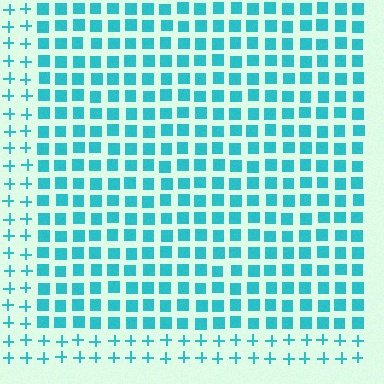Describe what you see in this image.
The image is filled with small cyan elements arranged in a uniform grid. A rectangle-shaped region contains squares, while the surrounding area contains plus signs. The boundary is defined purely by the change in element shape.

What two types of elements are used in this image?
The image uses squares inside the rectangle region and plus signs outside it.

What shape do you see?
I see a rectangle.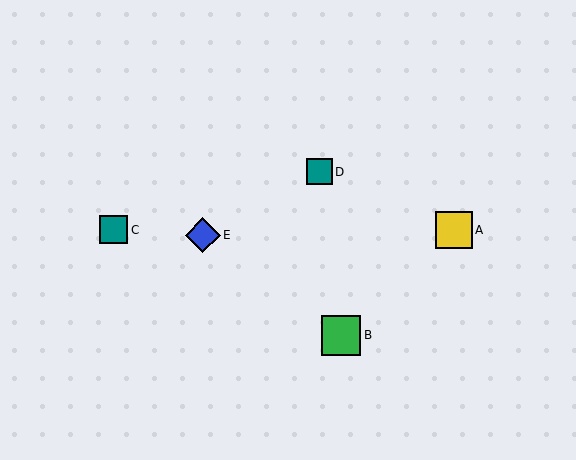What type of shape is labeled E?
Shape E is a blue diamond.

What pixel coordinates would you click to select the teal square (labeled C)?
Click at (114, 230) to select the teal square C.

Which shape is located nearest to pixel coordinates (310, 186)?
The teal square (labeled D) at (319, 172) is nearest to that location.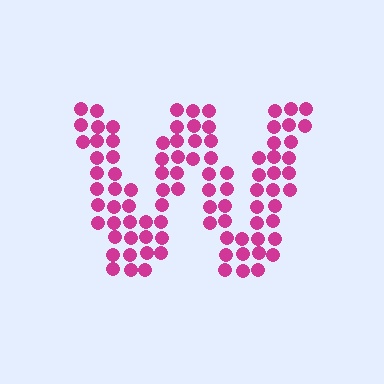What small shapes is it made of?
It is made of small circles.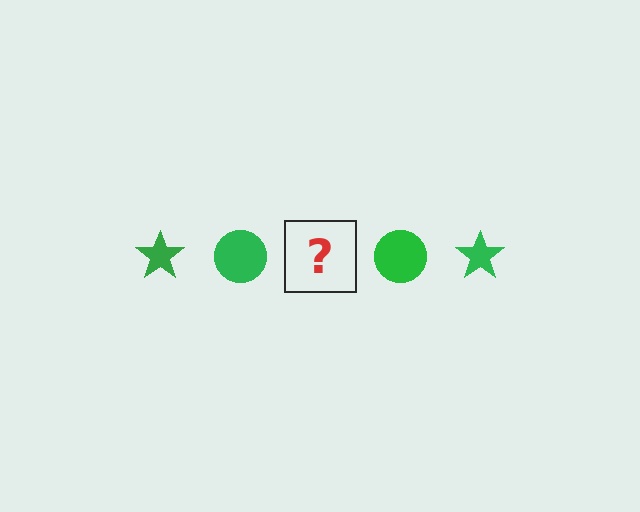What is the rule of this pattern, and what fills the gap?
The rule is that the pattern cycles through star, circle shapes in green. The gap should be filled with a green star.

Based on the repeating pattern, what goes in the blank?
The blank should be a green star.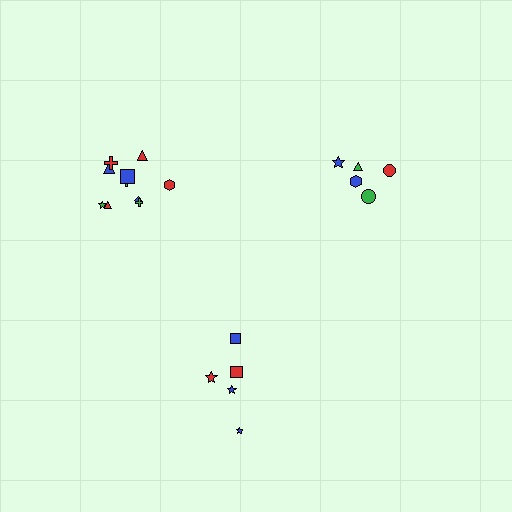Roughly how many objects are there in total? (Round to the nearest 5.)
Roughly 20 objects in total.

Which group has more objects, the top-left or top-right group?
The top-left group.